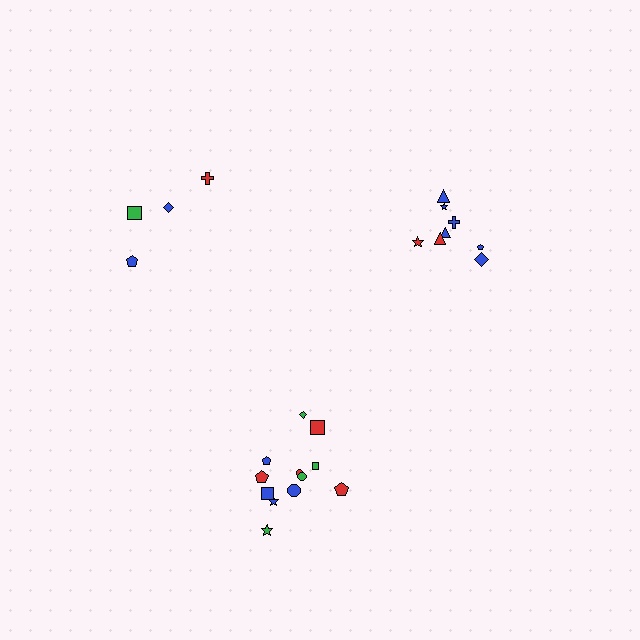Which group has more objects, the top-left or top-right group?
The top-right group.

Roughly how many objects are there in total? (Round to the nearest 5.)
Roughly 25 objects in total.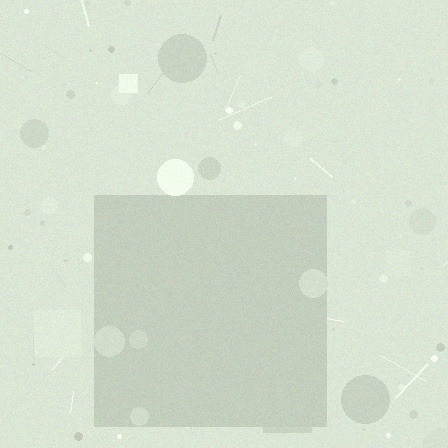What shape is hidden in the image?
A square is hidden in the image.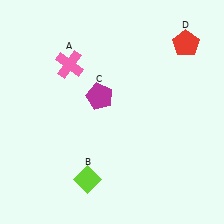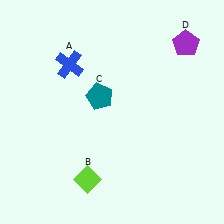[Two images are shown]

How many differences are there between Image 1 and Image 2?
There are 3 differences between the two images.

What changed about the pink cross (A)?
In Image 1, A is pink. In Image 2, it changed to blue.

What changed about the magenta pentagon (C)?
In Image 1, C is magenta. In Image 2, it changed to teal.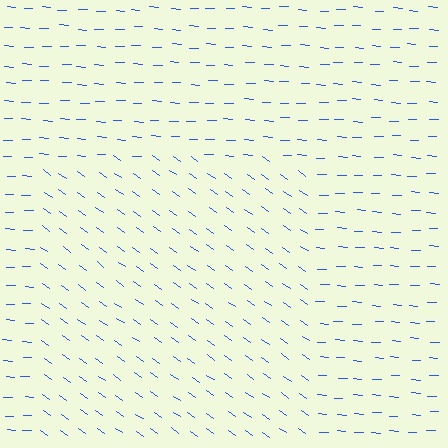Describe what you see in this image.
The image is filled with small blue line segments. A rectangle region in the image has lines oriented differently from the surrounding lines, creating a visible texture boundary.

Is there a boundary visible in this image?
Yes, there is a texture boundary formed by a change in line orientation.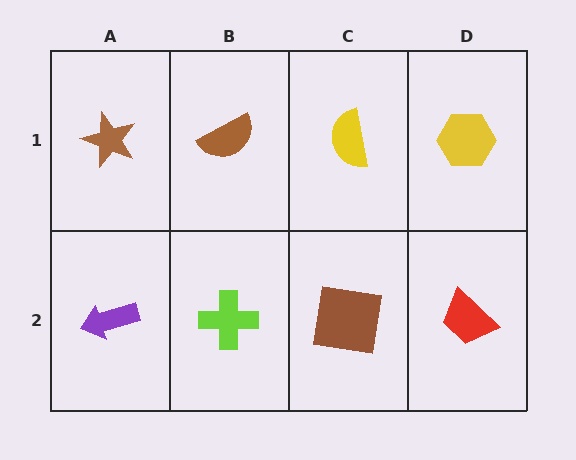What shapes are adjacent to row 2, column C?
A yellow semicircle (row 1, column C), a lime cross (row 2, column B), a red trapezoid (row 2, column D).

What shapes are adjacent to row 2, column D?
A yellow hexagon (row 1, column D), a brown square (row 2, column C).